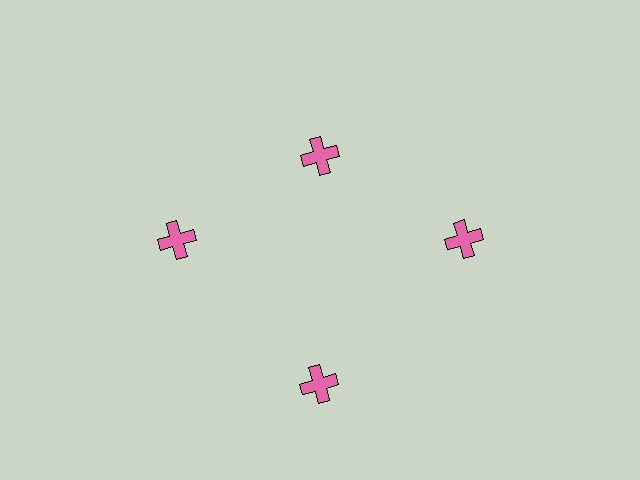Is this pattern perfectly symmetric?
No. The 4 pink crosses are arranged in a ring, but one element near the 12 o'clock position is pulled inward toward the center, breaking the 4-fold rotational symmetry.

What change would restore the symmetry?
The symmetry would be restored by moving it outward, back onto the ring so that all 4 crosses sit at equal angles and equal distance from the center.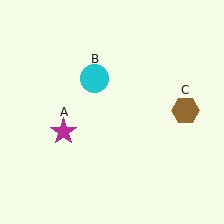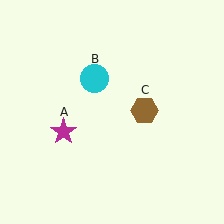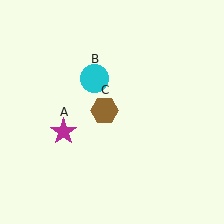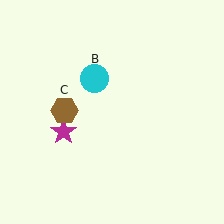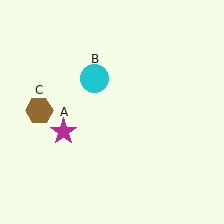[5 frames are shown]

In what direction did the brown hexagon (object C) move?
The brown hexagon (object C) moved left.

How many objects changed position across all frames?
1 object changed position: brown hexagon (object C).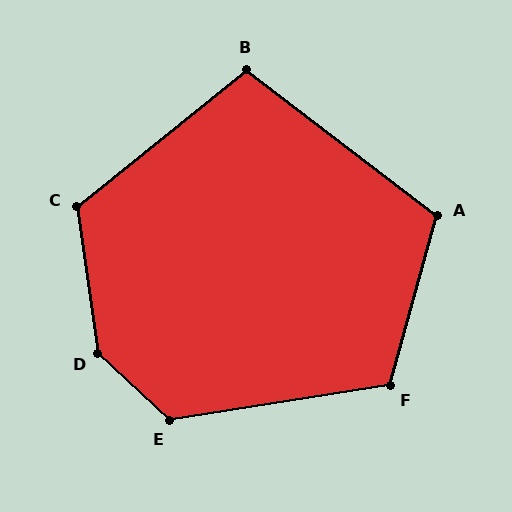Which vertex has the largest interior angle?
D, at approximately 141 degrees.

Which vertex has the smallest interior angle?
B, at approximately 104 degrees.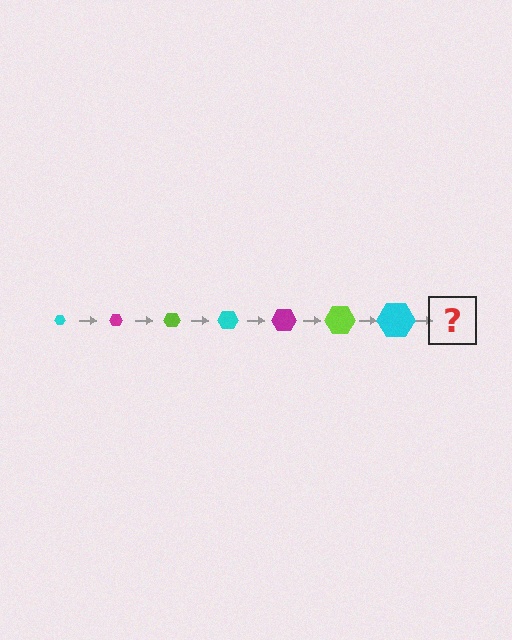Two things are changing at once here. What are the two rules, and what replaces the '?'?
The two rules are that the hexagon grows larger each step and the color cycles through cyan, magenta, and lime. The '?' should be a magenta hexagon, larger than the previous one.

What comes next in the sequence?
The next element should be a magenta hexagon, larger than the previous one.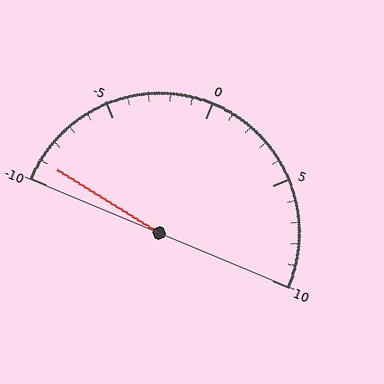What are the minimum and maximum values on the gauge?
The gauge ranges from -10 to 10.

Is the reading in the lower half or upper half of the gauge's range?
The reading is in the lower half of the range (-10 to 10).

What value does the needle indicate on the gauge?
The needle indicates approximately -9.